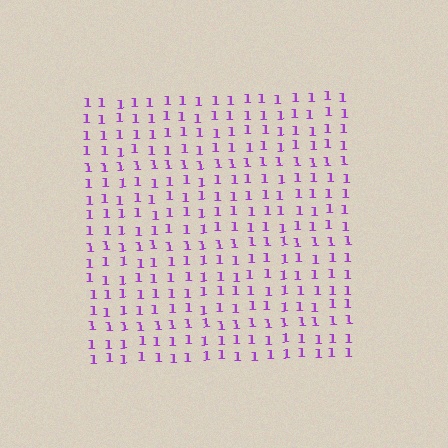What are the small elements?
The small elements are digit 1's.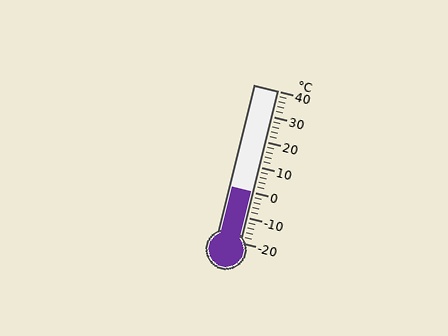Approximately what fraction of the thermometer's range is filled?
The thermometer is filled to approximately 35% of its range.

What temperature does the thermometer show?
The thermometer shows approximately 0°C.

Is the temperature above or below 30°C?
The temperature is below 30°C.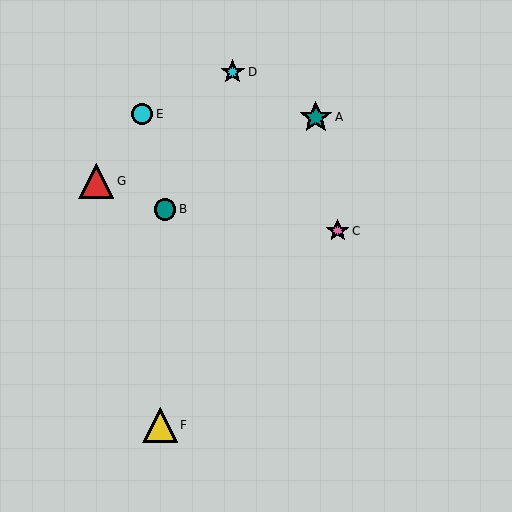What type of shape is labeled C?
Shape C is a pink star.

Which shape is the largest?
The yellow triangle (labeled F) is the largest.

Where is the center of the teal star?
The center of the teal star is at (316, 117).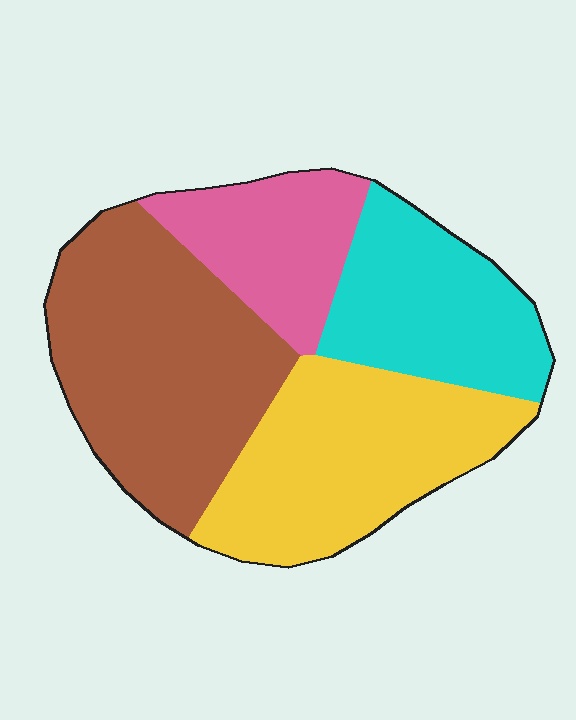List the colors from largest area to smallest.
From largest to smallest: brown, yellow, cyan, pink.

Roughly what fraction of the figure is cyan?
Cyan covers about 20% of the figure.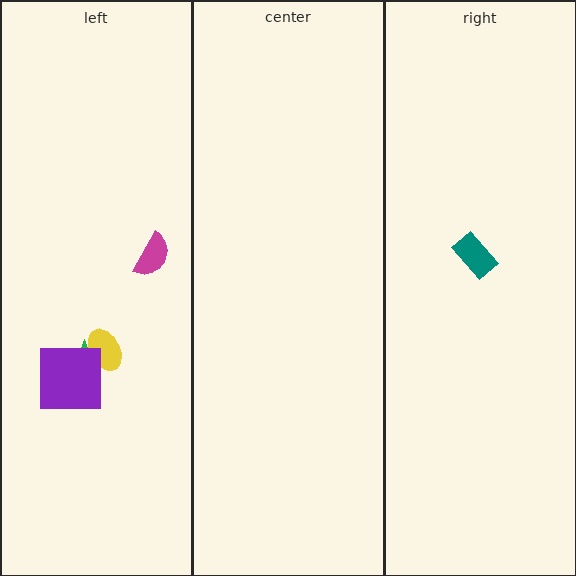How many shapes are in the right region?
1.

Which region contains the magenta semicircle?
The left region.